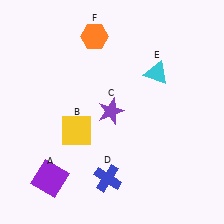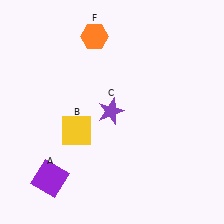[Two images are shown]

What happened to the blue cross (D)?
The blue cross (D) was removed in Image 2. It was in the bottom-left area of Image 1.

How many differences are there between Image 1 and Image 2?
There are 2 differences between the two images.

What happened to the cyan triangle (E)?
The cyan triangle (E) was removed in Image 2. It was in the top-right area of Image 1.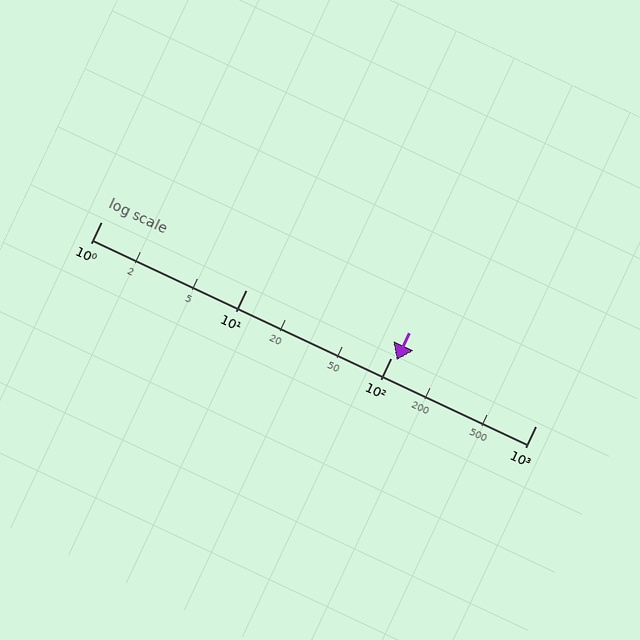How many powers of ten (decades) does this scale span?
The scale spans 3 decades, from 1 to 1000.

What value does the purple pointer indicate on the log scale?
The pointer indicates approximately 110.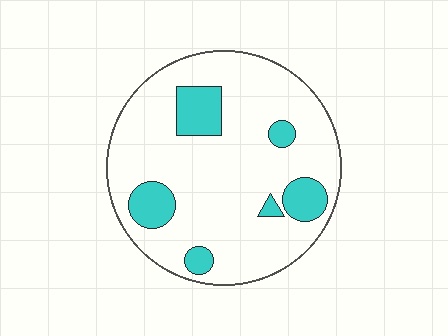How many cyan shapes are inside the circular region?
6.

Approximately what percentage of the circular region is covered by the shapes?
Approximately 15%.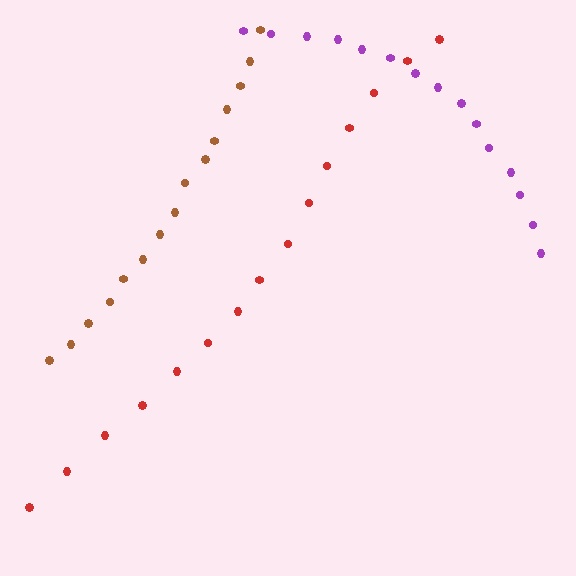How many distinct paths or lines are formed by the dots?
There are 3 distinct paths.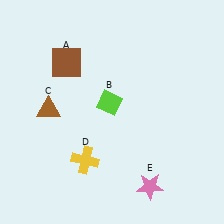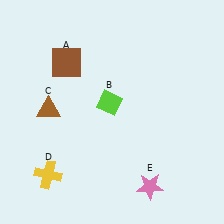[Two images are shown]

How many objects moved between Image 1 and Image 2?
1 object moved between the two images.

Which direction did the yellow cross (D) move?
The yellow cross (D) moved left.